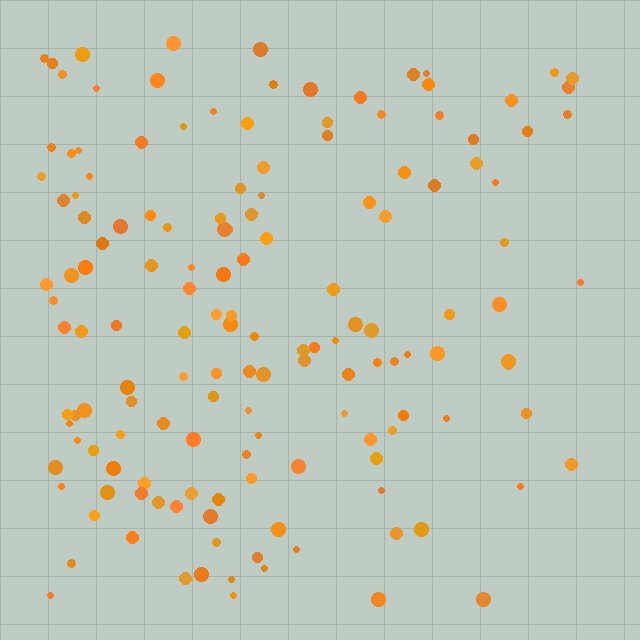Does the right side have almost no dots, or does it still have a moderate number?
Still a moderate number, just noticeably fewer than the left.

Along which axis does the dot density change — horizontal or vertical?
Horizontal.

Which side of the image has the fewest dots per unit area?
The right.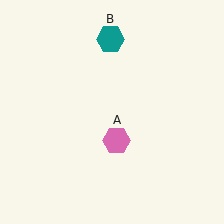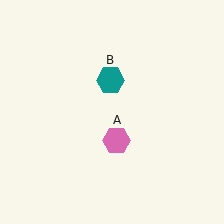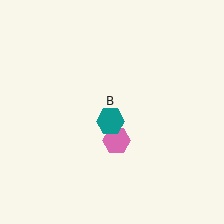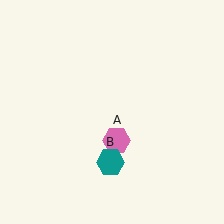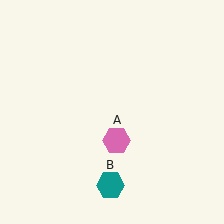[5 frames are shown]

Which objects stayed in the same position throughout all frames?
Pink hexagon (object A) remained stationary.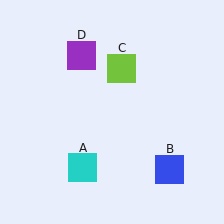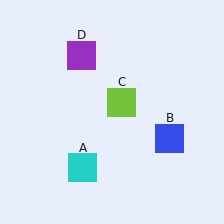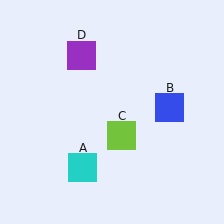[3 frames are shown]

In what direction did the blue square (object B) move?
The blue square (object B) moved up.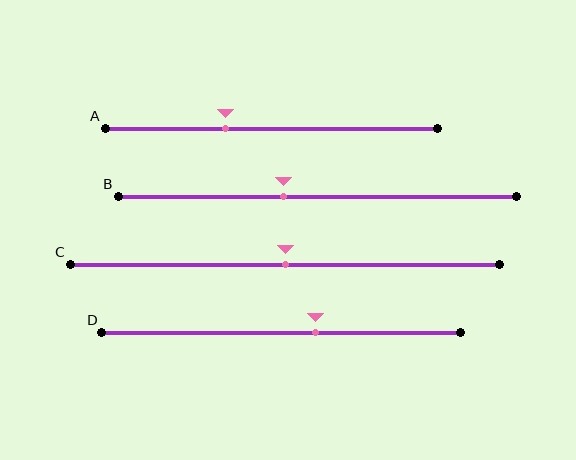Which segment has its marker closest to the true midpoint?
Segment C has its marker closest to the true midpoint.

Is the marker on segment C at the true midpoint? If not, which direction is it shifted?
Yes, the marker on segment C is at the true midpoint.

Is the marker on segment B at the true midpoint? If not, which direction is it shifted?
No, the marker on segment B is shifted to the left by about 8% of the segment length.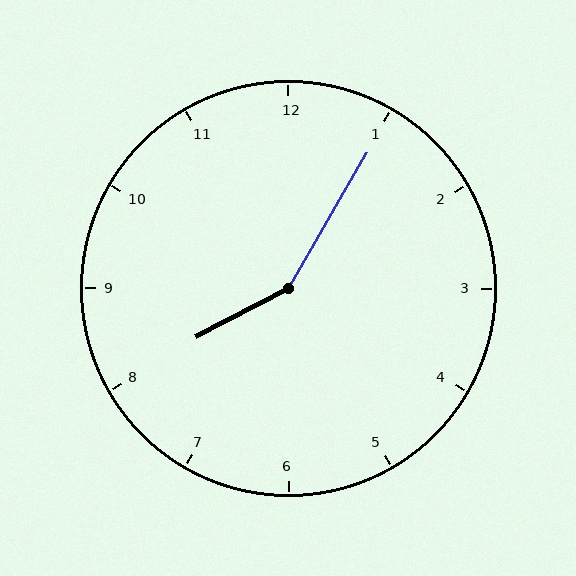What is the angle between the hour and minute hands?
Approximately 148 degrees.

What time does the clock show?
8:05.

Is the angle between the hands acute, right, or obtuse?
It is obtuse.